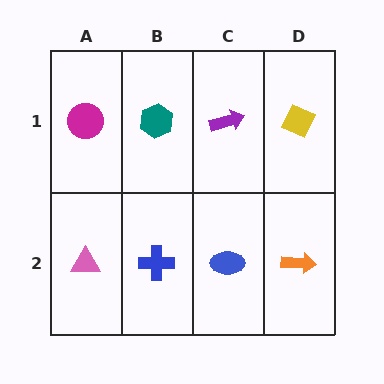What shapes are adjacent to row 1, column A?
A pink triangle (row 2, column A), a teal hexagon (row 1, column B).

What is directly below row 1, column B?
A blue cross.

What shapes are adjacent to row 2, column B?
A teal hexagon (row 1, column B), a pink triangle (row 2, column A), a blue ellipse (row 2, column C).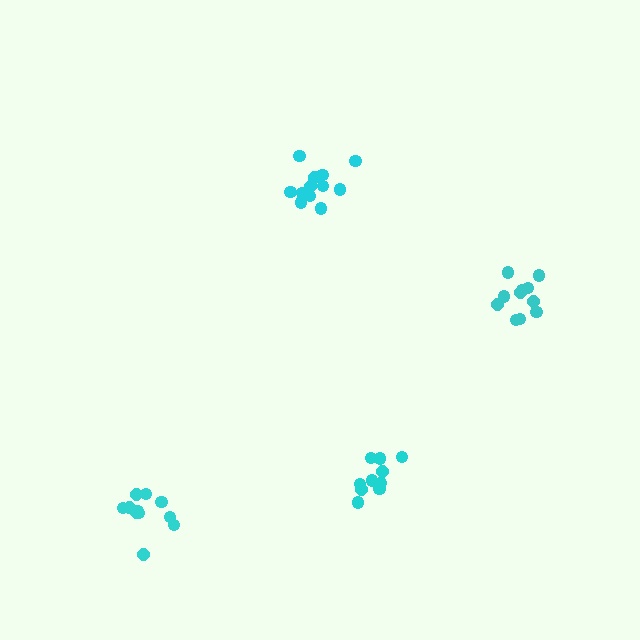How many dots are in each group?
Group 1: 12 dots, Group 2: 11 dots, Group 3: 10 dots, Group 4: 11 dots (44 total).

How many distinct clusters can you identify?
There are 4 distinct clusters.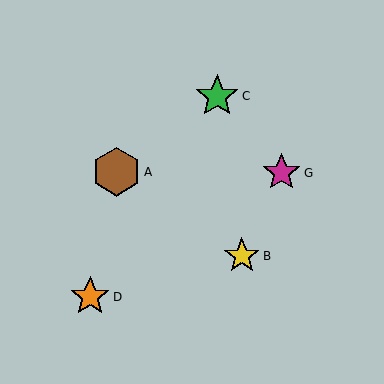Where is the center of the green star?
The center of the green star is at (217, 96).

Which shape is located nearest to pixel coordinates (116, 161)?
The brown hexagon (labeled A) at (116, 172) is nearest to that location.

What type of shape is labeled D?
Shape D is an orange star.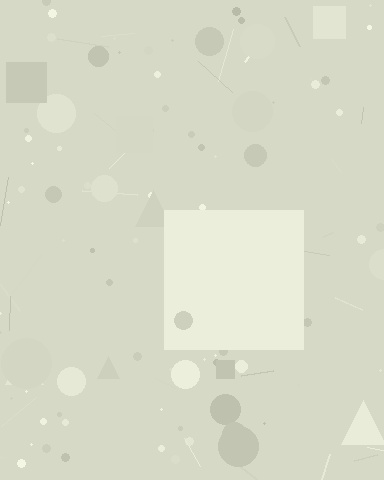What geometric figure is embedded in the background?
A square is embedded in the background.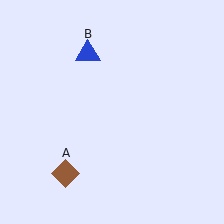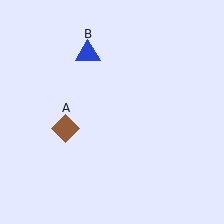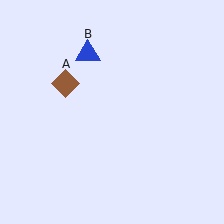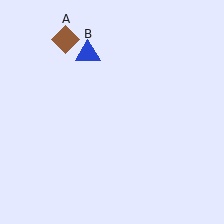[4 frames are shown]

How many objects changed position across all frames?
1 object changed position: brown diamond (object A).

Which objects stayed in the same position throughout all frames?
Blue triangle (object B) remained stationary.